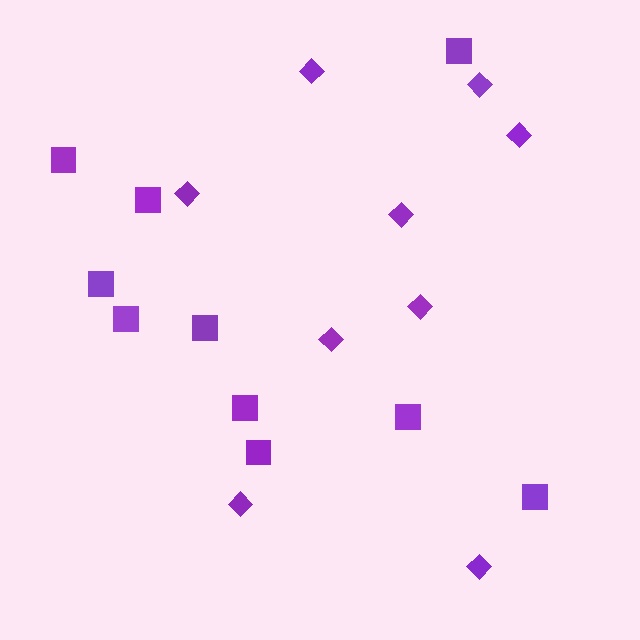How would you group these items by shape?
There are 2 groups: one group of squares (10) and one group of diamonds (9).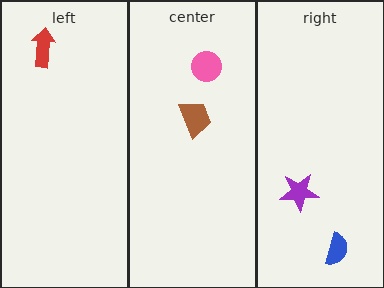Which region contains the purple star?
The right region.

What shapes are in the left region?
The red arrow.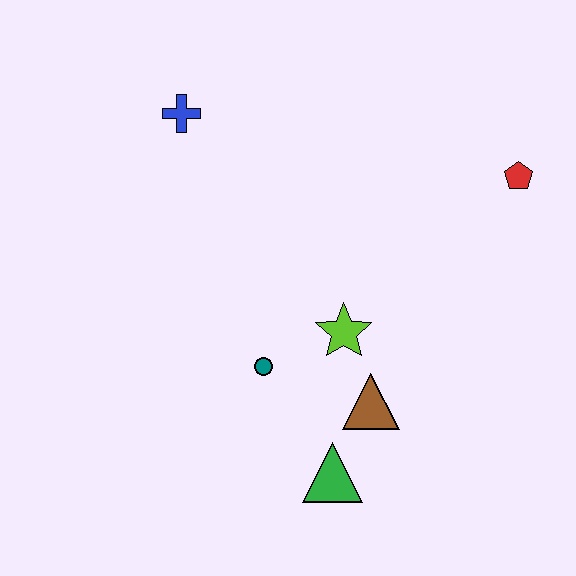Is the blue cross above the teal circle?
Yes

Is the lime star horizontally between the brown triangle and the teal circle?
Yes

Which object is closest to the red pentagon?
The lime star is closest to the red pentagon.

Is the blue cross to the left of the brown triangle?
Yes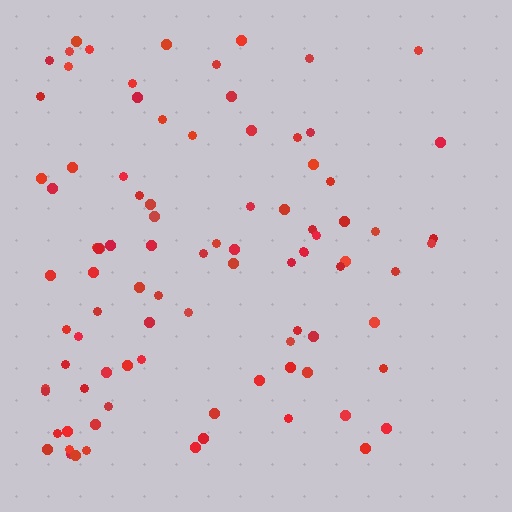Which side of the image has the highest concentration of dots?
The left.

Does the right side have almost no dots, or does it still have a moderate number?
Still a moderate number, just noticeably fewer than the left.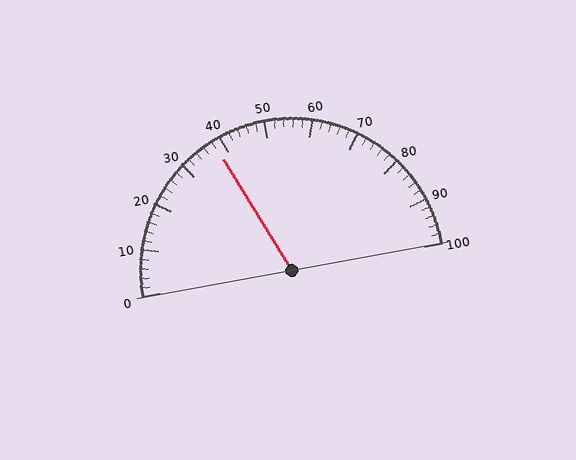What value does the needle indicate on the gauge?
The needle indicates approximately 38.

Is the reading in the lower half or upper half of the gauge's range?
The reading is in the lower half of the range (0 to 100).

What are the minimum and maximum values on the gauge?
The gauge ranges from 0 to 100.